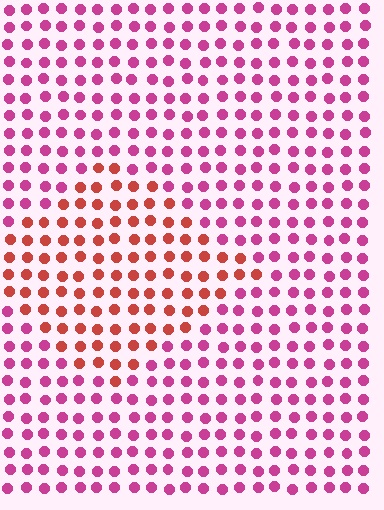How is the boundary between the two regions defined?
The boundary is defined purely by a slight shift in hue (about 41 degrees). Spacing, size, and orientation are identical on both sides.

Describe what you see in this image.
The image is filled with small magenta elements in a uniform arrangement. A diamond-shaped region is visible where the elements are tinted to a slightly different hue, forming a subtle color boundary.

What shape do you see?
I see a diamond.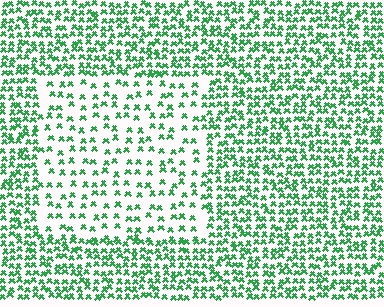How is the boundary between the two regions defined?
The boundary is defined by a change in element density (approximately 2.1x ratio). All elements are the same color, size, and shape.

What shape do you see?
I see a rectangle.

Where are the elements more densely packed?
The elements are more densely packed outside the rectangle boundary.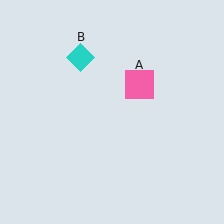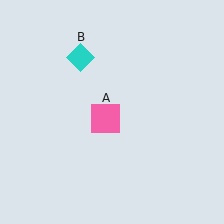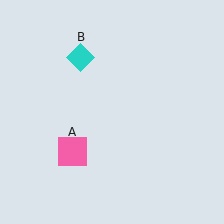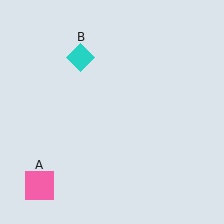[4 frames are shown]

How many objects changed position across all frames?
1 object changed position: pink square (object A).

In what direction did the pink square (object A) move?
The pink square (object A) moved down and to the left.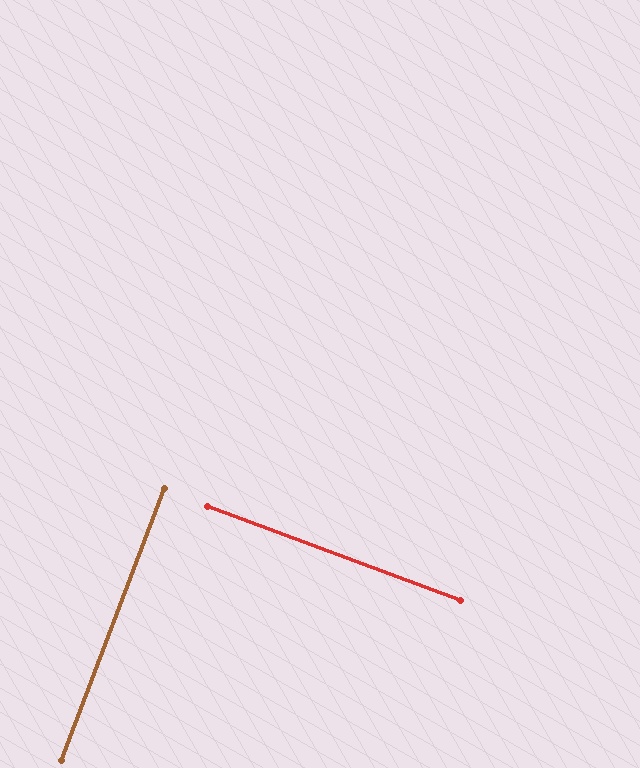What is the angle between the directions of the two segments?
Approximately 90 degrees.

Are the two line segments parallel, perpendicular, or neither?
Perpendicular — they meet at approximately 90°.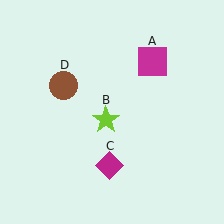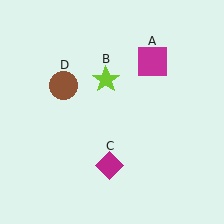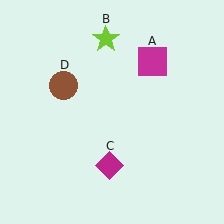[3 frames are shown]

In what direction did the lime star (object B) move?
The lime star (object B) moved up.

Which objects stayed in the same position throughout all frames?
Magenta square (object A) and magenta diamond (object C) and brown circle (object D) remained stationary.